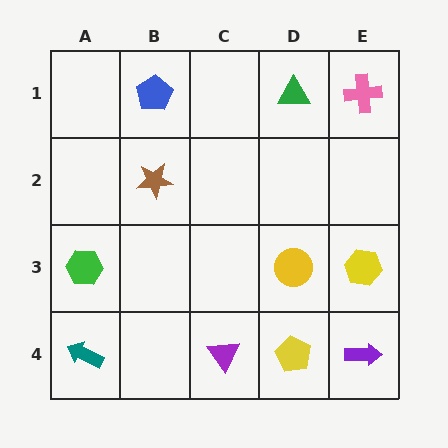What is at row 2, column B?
A brown star.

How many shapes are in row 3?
3 shapes.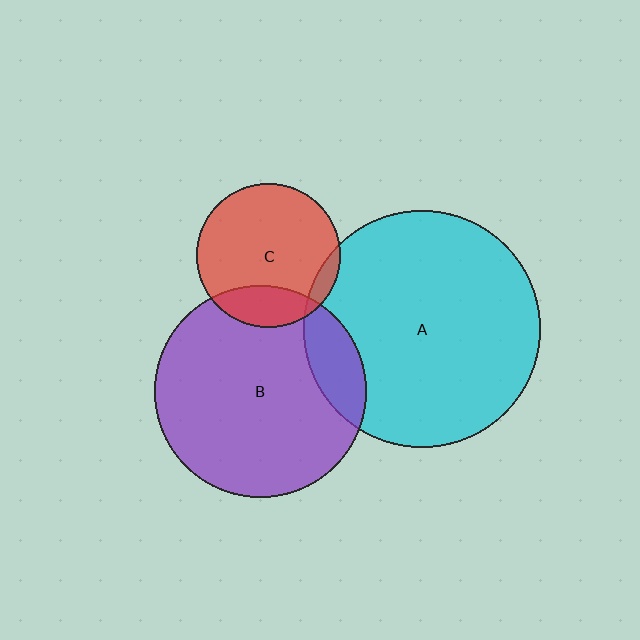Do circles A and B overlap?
Yes.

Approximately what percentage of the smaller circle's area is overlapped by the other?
Approximately 15%.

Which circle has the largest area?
Circle A (cyan).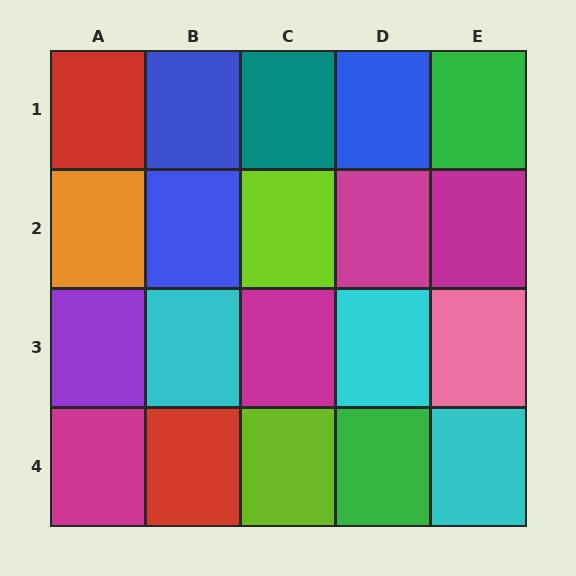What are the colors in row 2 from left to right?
Orange, blue, lime, magenta, magenta.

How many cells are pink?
1 cell is pink.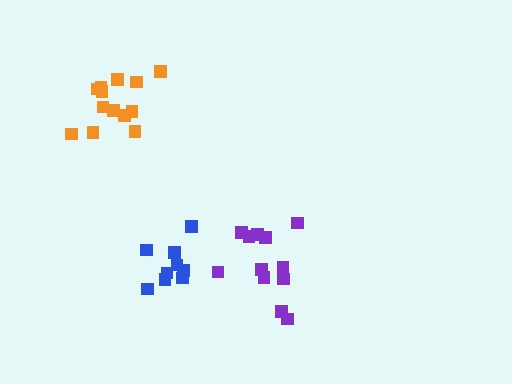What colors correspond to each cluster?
The clusters are colored: blue, orange, purple.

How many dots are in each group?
Group 1: 9 dots, Group 2: 13 dots, Group 3: 12 dots (34 total).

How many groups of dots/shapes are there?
There are 3 groups.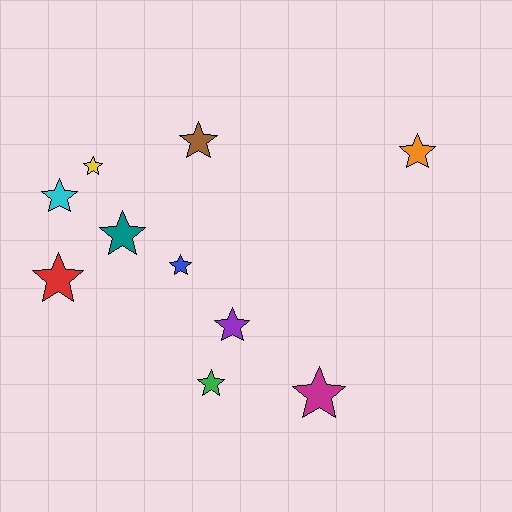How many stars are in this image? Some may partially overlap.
There are 10 stars.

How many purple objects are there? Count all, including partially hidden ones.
There is 1 purple object.